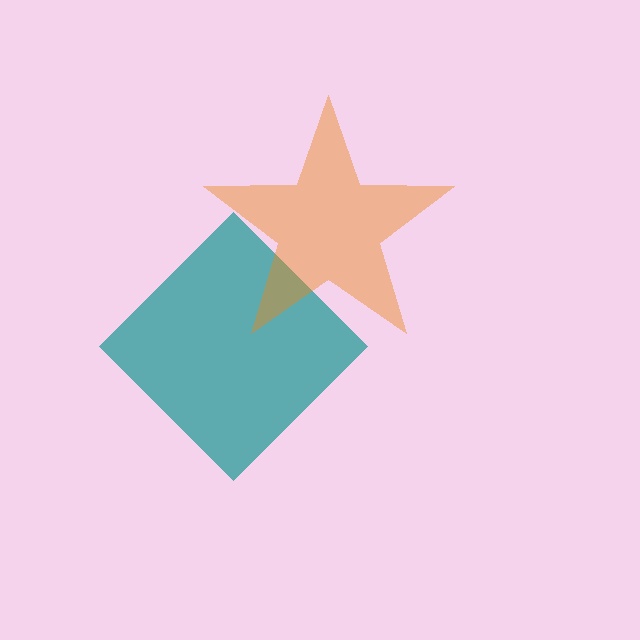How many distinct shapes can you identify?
There are 2 distinct shapes: a teal diamond, an orange star.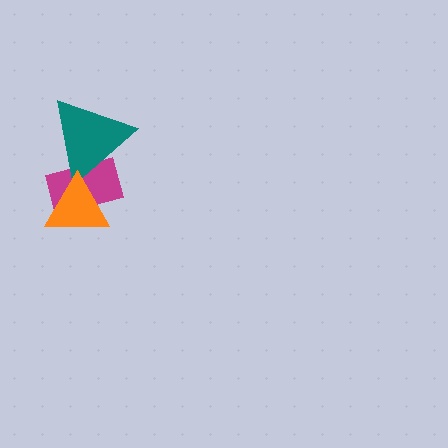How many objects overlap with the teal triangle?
2 objects overlap with the teal triangle.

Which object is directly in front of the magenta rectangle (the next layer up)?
The teal triangle is directly in front of the magenta rectangle.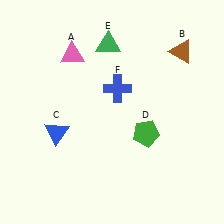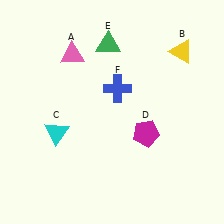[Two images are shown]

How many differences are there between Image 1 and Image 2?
There are 3 differences between the two images.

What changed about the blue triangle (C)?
In Image 1, C is blue. In Image 2, it changed to cyan.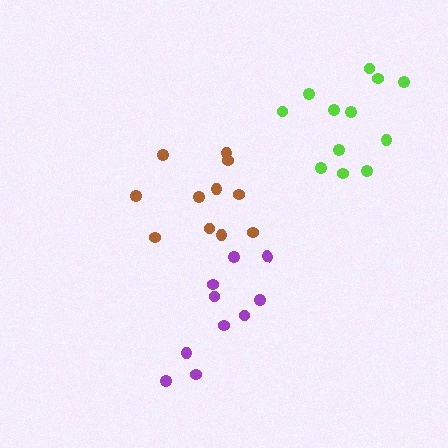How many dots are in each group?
Group 1: 12 dots, Group 2: 11 dots, Group 3: 10 dots (33 total).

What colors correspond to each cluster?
The clusters are colored: lime, brown, purple.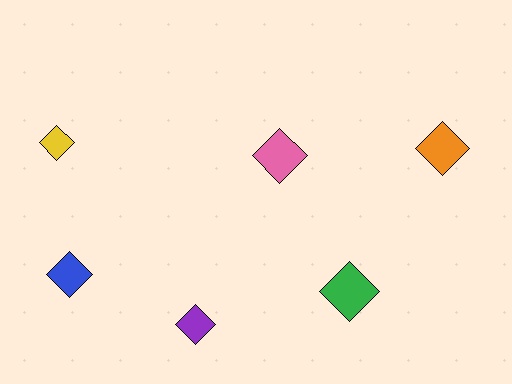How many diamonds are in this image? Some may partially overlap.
There are 6 diamonds.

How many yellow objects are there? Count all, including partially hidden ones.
There is 1 yellow object.